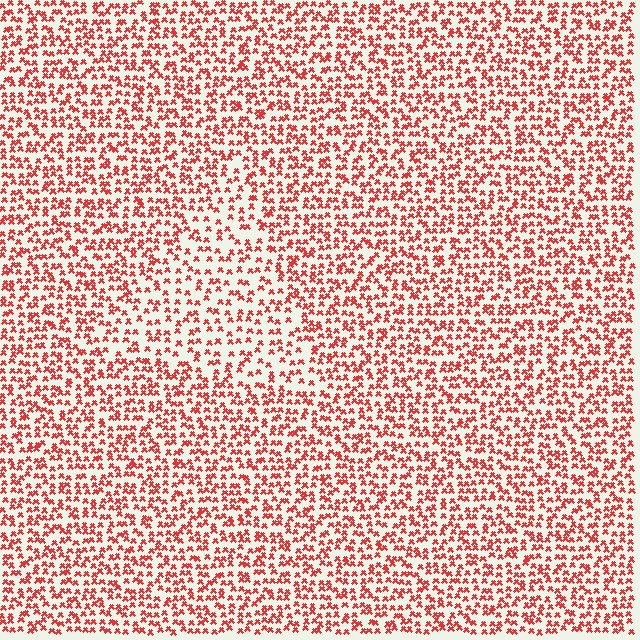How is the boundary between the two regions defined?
The boundary is defined by a change in element density (approximately 1.6x ratio). All elements are the same color, size, and shape.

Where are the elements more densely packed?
The elements are more densely packed outside the triangle boundary.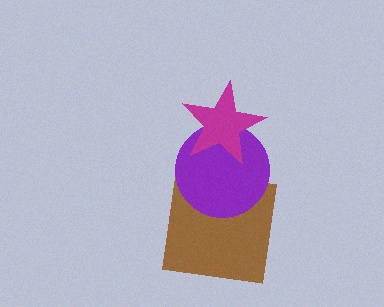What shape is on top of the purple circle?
The magenta star is on top of the purple circle.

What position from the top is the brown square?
The brown square is 3rd from the top.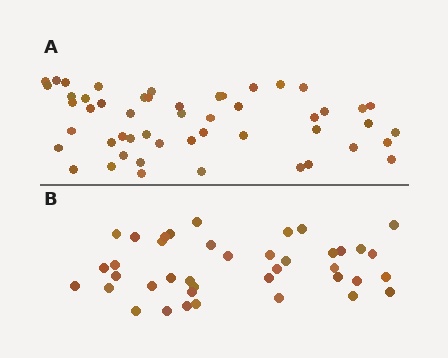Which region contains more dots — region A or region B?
Region A (the top region) has more dots.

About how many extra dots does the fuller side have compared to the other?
Region A has roughly 12 or so more dots than region B.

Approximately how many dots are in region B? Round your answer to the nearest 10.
About 40 dots.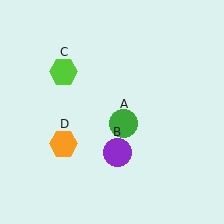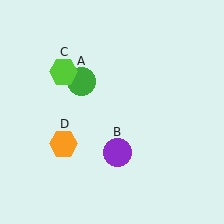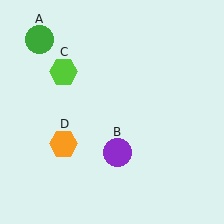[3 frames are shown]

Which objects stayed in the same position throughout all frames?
Purple circle (object B) and lime hexagon (object C) and orange hexagon (object D) remained stationary.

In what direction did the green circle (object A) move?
The green circle (object A) moved up and to the left.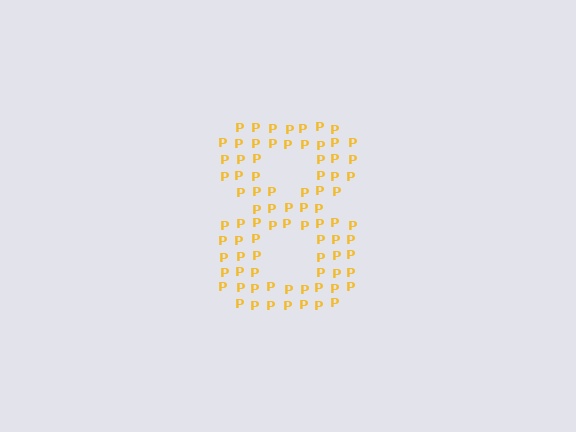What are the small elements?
The small elements are letter P's.